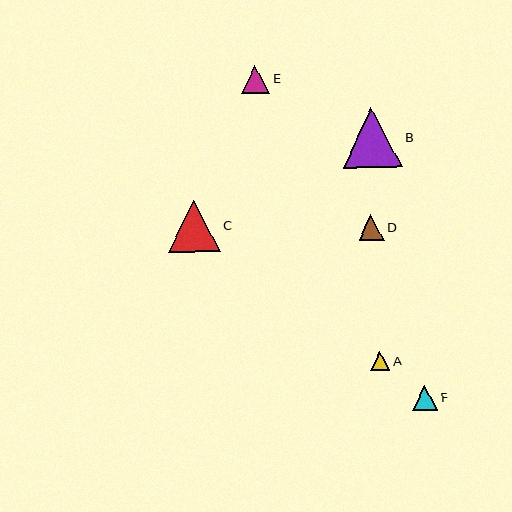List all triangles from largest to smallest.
From largest to smallest: B, C, E, D, F, A.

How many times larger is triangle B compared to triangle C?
Triangle B is approximately 1.1 times the size of triangle C.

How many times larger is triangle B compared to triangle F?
Triangle B is approximately 2.4 times the size of triangle F.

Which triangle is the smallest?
Triangle A is the smallest with a size of approximately 19 pixels.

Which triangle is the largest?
Triangle B is the largest with a size of approximately 59 pixels.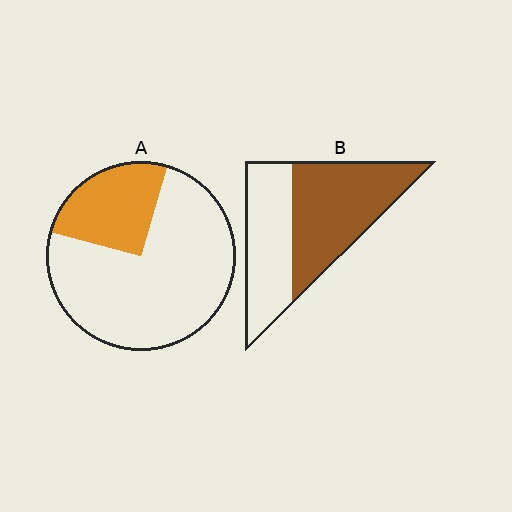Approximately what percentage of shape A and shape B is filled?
A is approximately 25% and B is approximately 55%.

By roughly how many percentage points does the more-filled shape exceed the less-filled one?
By roughly 30 percentage points (B over A).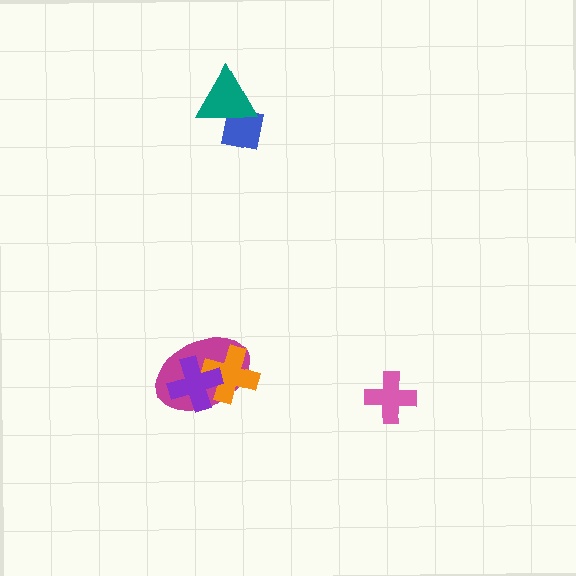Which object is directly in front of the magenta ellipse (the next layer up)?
The orange cross is directly in front of the magenta ellipse.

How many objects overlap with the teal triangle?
1 object overlaps with the teal triangle.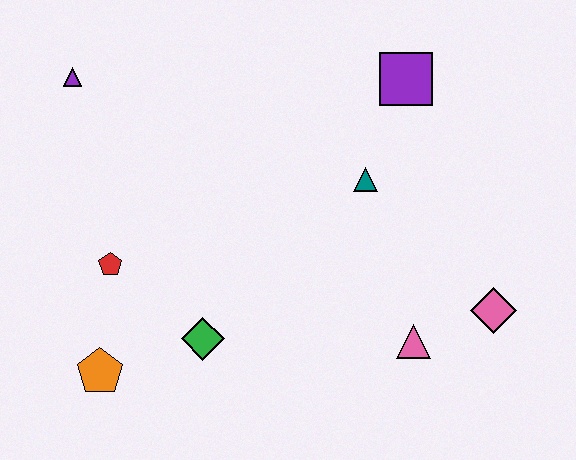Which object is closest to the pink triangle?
The pink diamond is closest to the pink triangle.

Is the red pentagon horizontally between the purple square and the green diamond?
No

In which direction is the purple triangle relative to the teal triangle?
The purple triangle is to the left of the teal triangle.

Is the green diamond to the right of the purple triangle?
Yes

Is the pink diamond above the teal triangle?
No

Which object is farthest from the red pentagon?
The pink diamond is farthest from the red pentagon.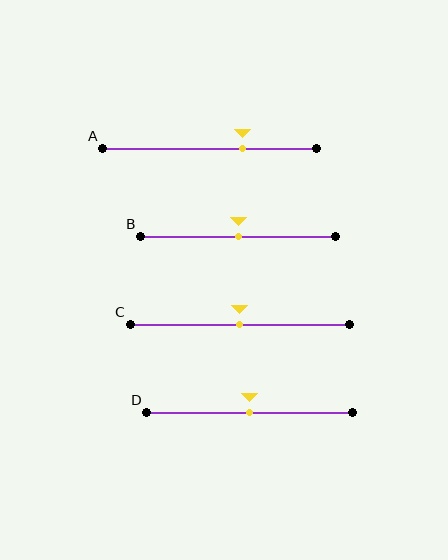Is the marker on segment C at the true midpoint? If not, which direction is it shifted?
Yes, the marker on segment C is at the true midpoint.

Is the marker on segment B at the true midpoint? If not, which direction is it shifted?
Yes, the marker on segment B is at the true midpoint.